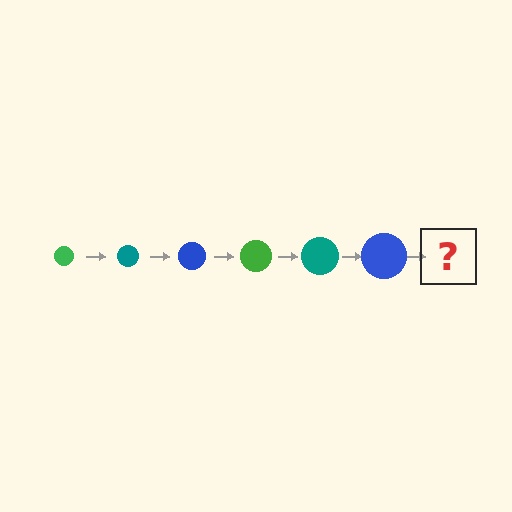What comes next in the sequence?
The next element should be a green circle, larger than the previous one.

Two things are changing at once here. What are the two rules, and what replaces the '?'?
The two rules are that the circle grows larger each step and the color cycles through green, teal, and blue. The '?' should be a green circle, larger than the previous one.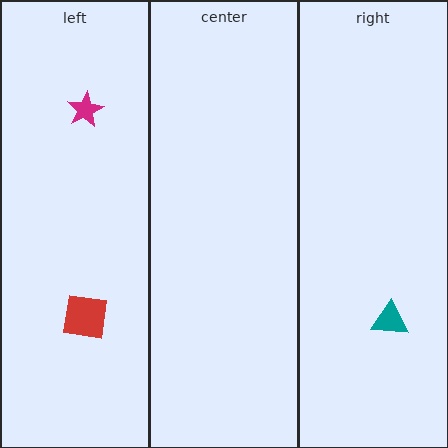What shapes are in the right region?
The teal triangle.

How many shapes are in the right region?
1.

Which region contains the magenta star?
The left region.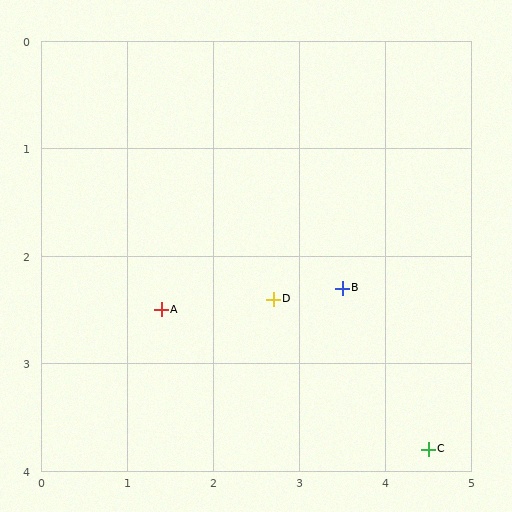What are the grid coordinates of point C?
Point C is at approximately (4.5, 3.8).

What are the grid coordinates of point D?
Point D is at approximately (2.7, 2.4).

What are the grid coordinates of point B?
Point B is at approximately (3.5, 2.3).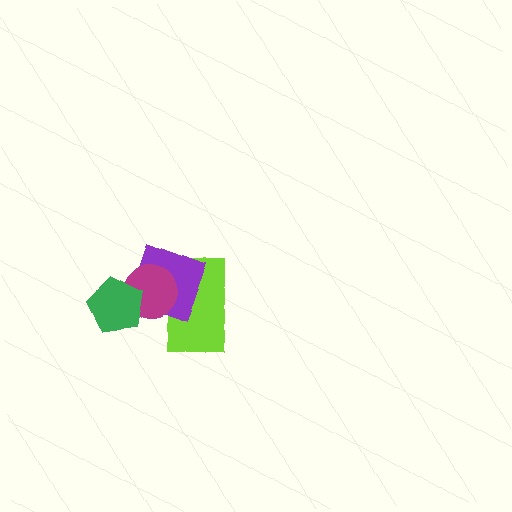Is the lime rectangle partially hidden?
Yes, it is partially covered by another shape.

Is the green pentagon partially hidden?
No, no other shape covers it.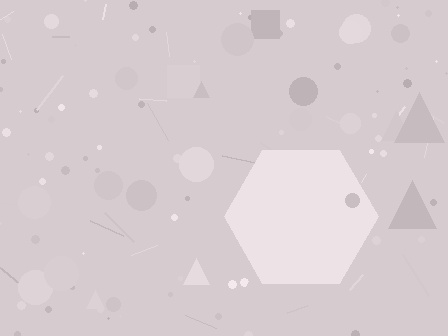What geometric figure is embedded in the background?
A hexagon is embedded in the background.